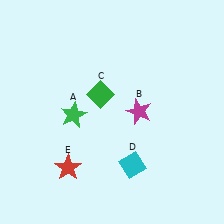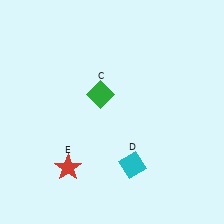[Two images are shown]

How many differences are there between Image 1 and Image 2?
There are 2 differences between the two images.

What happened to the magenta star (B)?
The magenta star (B) was removed in Image 2. It was in the top-right area of Image 1.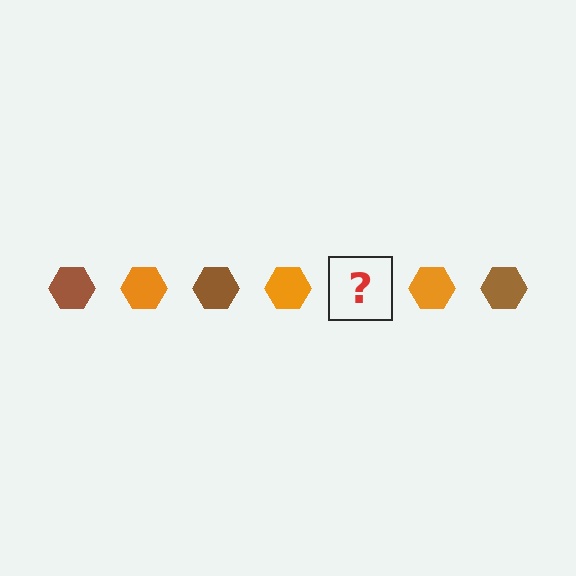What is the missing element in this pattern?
The missing element is a brown hexagon.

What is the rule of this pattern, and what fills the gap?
The rule is that the pattern cycles through brown, orange hexagons. The gap should be filled with a brown hexagon.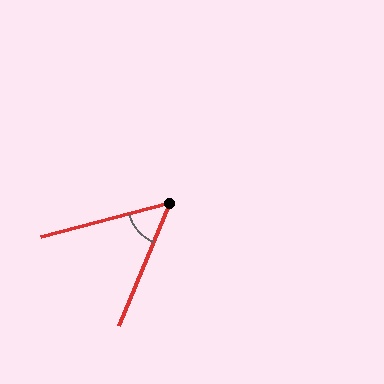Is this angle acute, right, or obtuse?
It is acute.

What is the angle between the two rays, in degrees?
Approximately 53 degrees.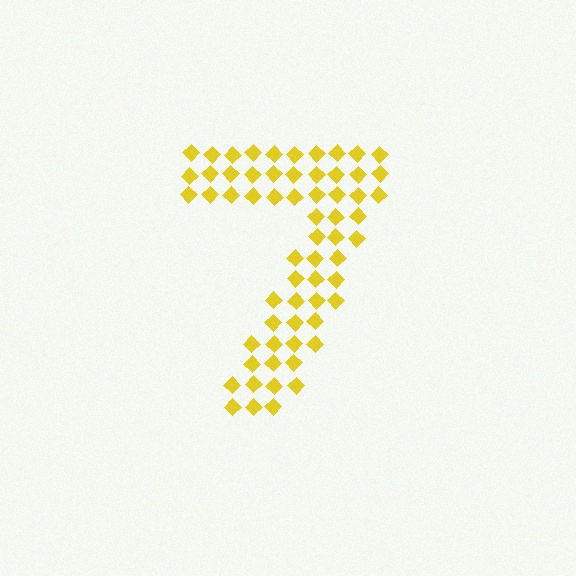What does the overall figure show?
The overall figure shows the digit 7.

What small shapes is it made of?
It is made of small diamonds.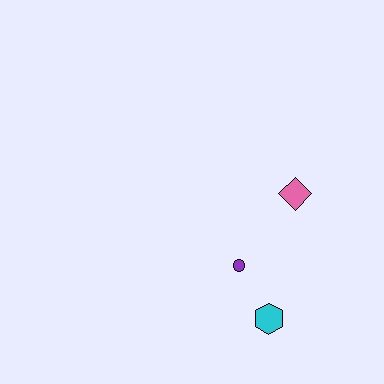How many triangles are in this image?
There are no triangles.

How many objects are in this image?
There are 3 objects.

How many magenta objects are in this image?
There are no magenta objects.